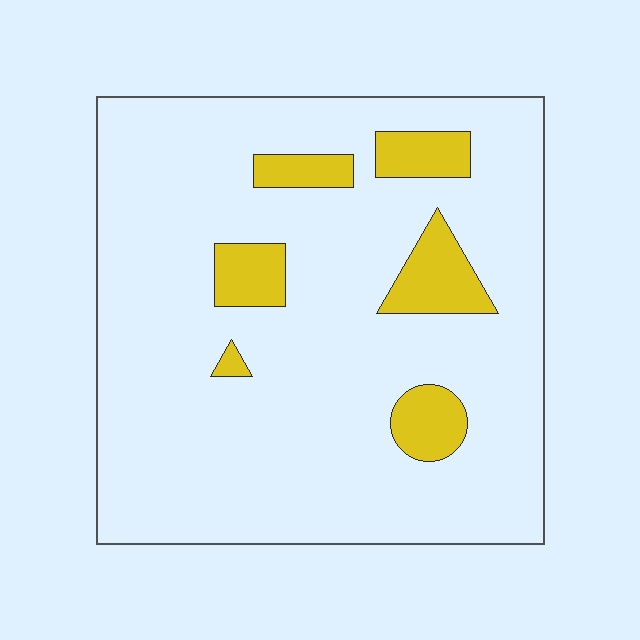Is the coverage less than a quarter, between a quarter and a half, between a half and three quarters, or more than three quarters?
Less than a quarter.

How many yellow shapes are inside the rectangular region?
6.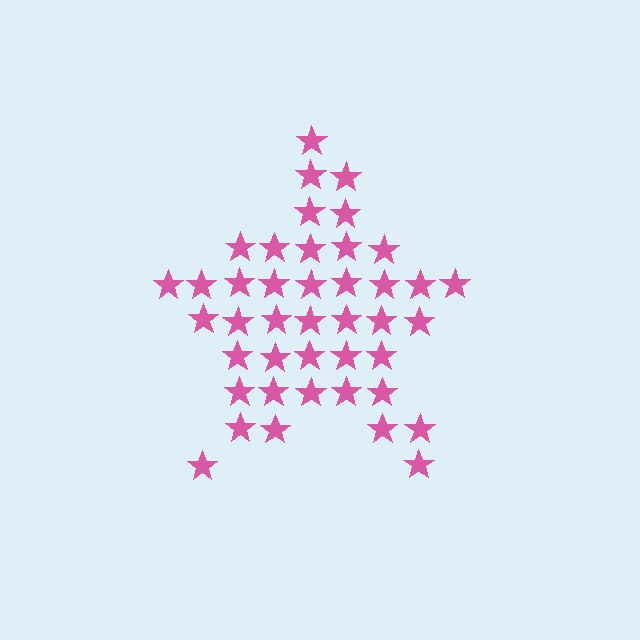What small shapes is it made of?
It is made of small stars.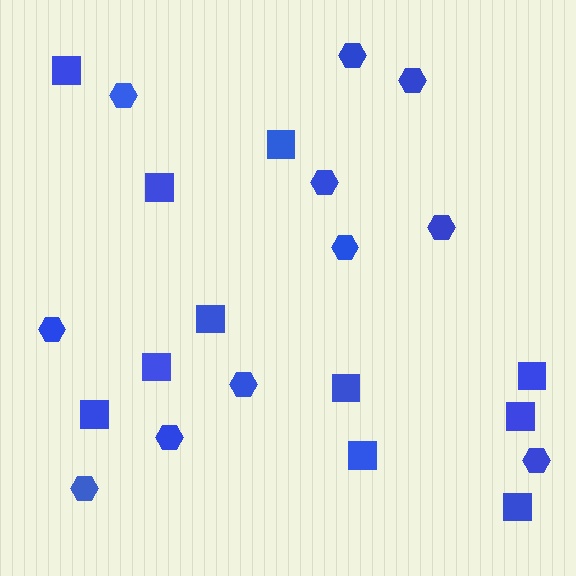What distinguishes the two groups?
There are 2 groups: one group of hexagons (11) and one group of squares (11).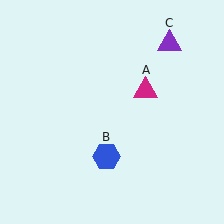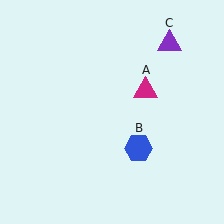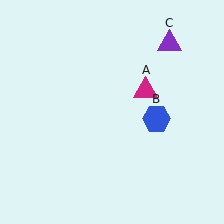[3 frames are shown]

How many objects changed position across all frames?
1 object changed position: blue hexagon (object B).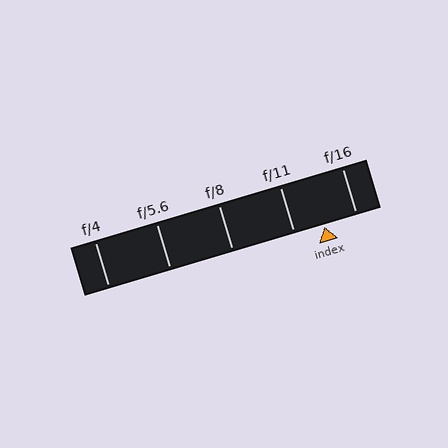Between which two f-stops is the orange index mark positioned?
The index mark is between f/11 and f/16.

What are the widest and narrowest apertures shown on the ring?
The widest aperture shown is f/4 and the narrowest is f/16.